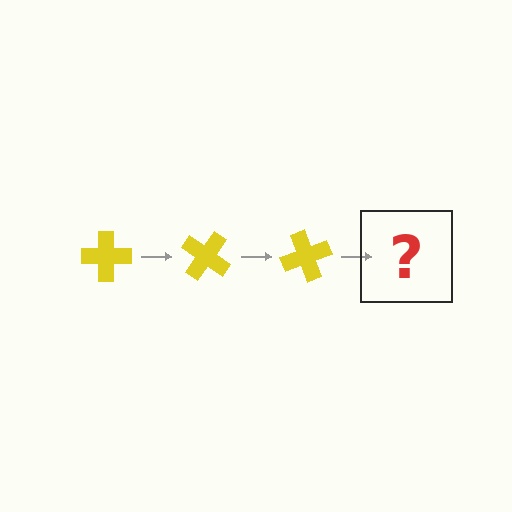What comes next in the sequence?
The next element should be a yellow cross rotated 105 degrees.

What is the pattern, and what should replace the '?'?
The pattern is that the cross rotates 35 degrees each step. The '?' should be a yellow cross rotated 105 degrees.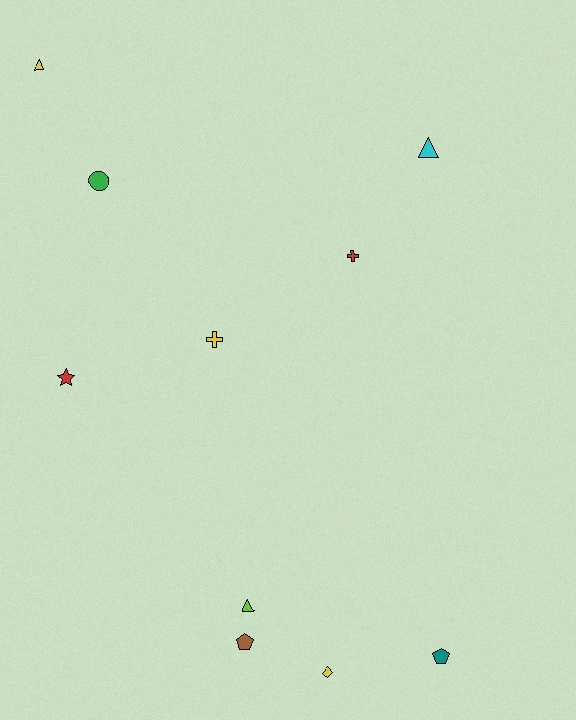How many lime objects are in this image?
There is 1 lime object.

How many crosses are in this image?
There are 2 crosses.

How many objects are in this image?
There are 10 objects.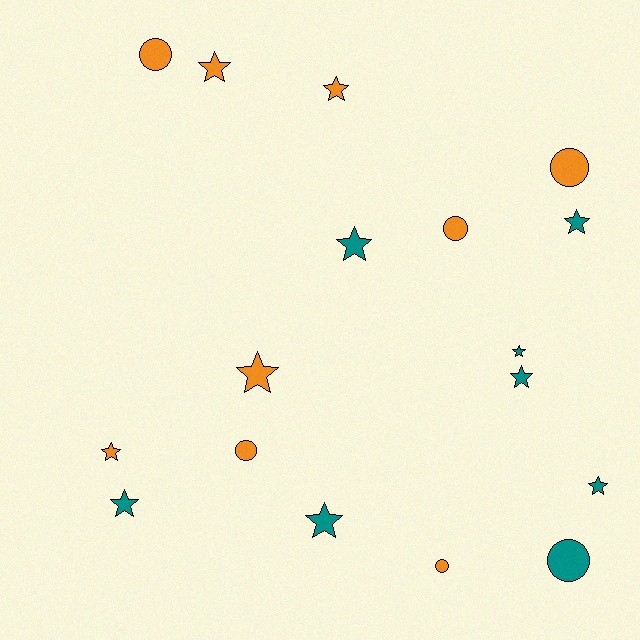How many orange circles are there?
There are 5 orange circles.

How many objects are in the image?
There are 17 objects.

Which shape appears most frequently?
Star, with 11 objects.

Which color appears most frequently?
Orange, with 9 objects.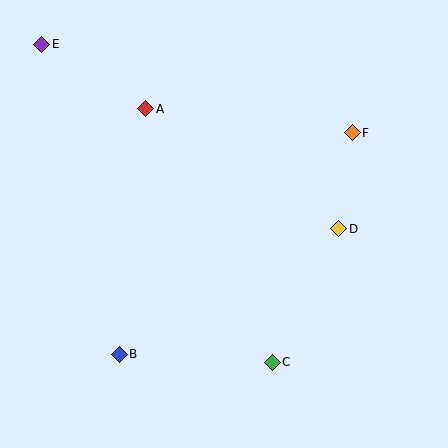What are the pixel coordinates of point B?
Point B is at (119, 354).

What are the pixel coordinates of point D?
Point D is at (339, 229).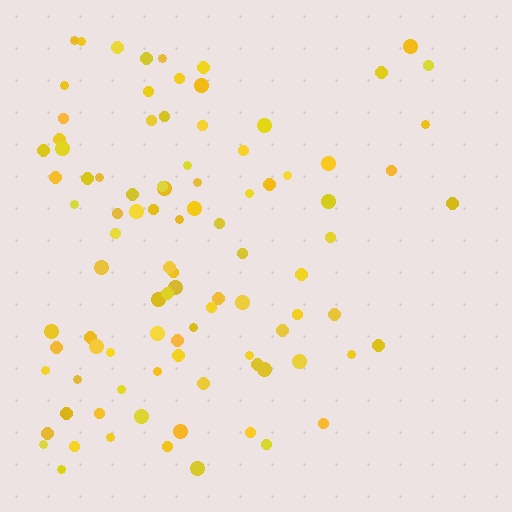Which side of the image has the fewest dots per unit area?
The right.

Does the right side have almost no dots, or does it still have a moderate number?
Still a moderate number, just noticeably fewer than the left.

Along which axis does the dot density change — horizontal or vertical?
Horizontal.